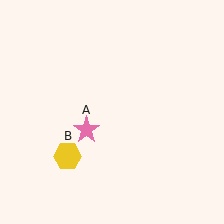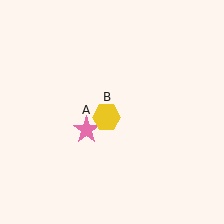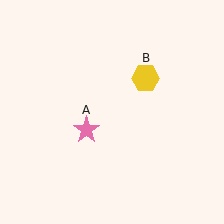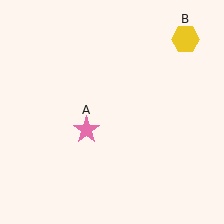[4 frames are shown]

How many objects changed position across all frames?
1 object changed position: yellow hexagon (object B).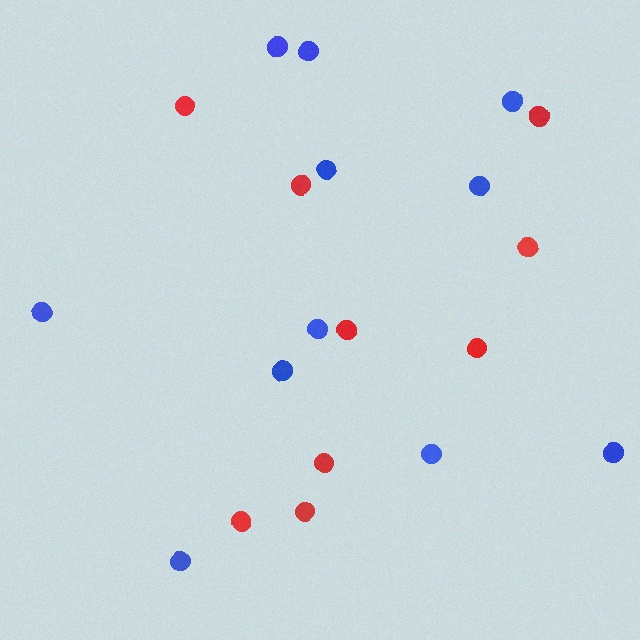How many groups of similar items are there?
There are 2 groups: one group of red circles (9) and one group of blue circles (11).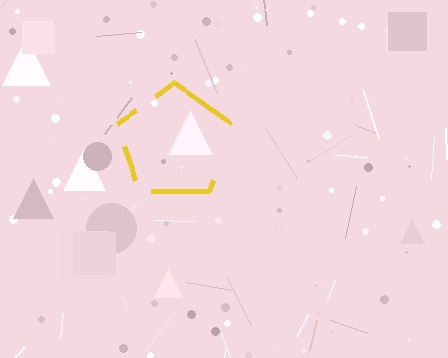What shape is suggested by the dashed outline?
The dashed outline suggests a pentagon.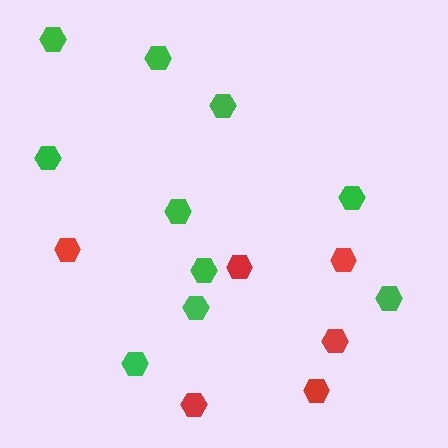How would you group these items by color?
There are 2 groups: one group of red hexagons (6) and one group of green hexagons (10).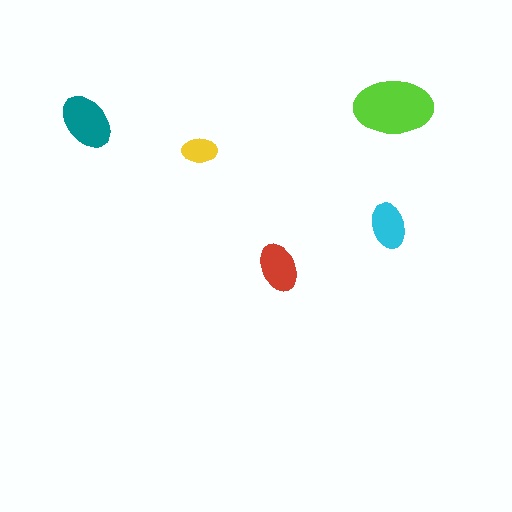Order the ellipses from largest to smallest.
the lime one, the teal one, the red one, the cyan one, the yellow one.